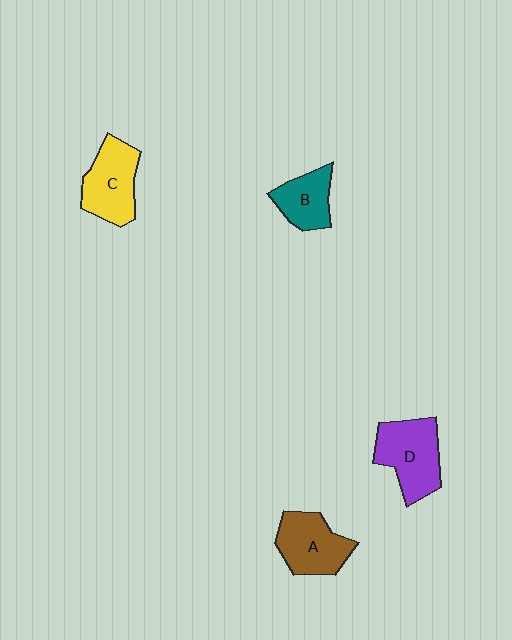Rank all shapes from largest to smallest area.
From largest to smallest: D (purple), C (yellow), A (brown), B (teal).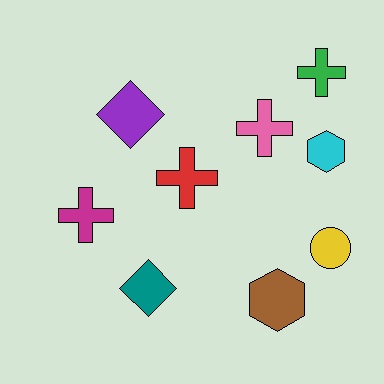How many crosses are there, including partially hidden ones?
There are 4 crosses.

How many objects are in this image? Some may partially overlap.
There are 9 objects.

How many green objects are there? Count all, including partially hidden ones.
There is 1 green object.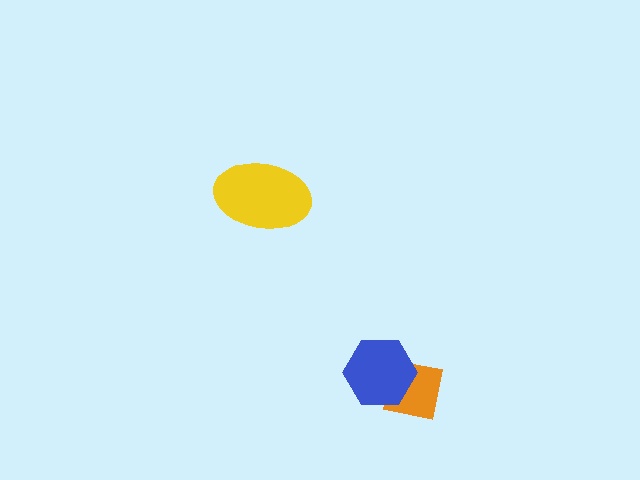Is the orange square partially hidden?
Yes, it is partially covered by another shape.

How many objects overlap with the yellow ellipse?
0 objects overlap with the yellow ellipse.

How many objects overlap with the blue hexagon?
1 object overlaps with the blue hexagon.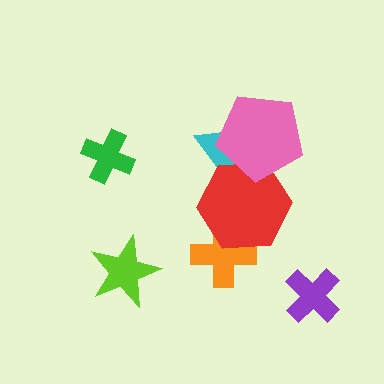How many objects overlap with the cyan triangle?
2 objects overlap with the cyan triangle.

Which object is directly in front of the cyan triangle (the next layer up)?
The red hexagon is directly in front of the cyan triangle.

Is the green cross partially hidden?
No, no other shape covers it.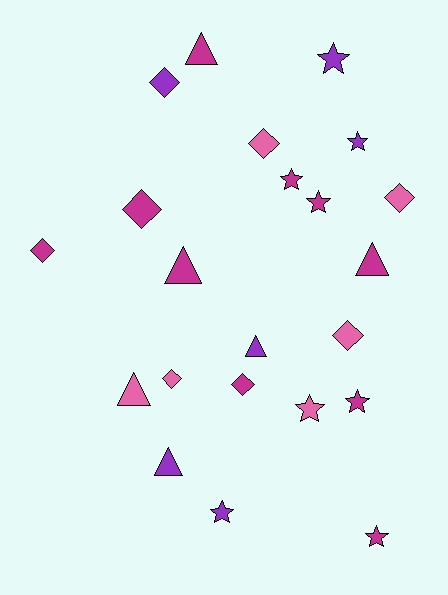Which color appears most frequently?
Magenta, with 10 objects.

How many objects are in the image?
There are 22 objects.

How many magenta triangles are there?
There are 3 magenta triangles.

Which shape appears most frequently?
Star, with 8 objects.